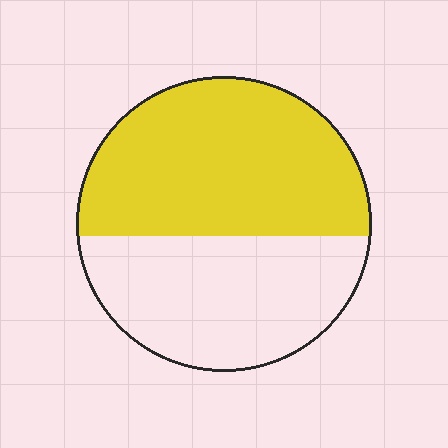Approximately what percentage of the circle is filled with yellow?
Approximately 55%.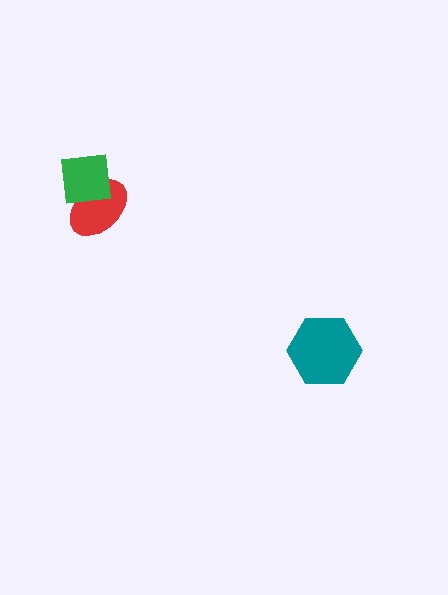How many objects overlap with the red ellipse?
1 object overlaps with the red ellipse.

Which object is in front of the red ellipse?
The green square is in front of the red ellipse.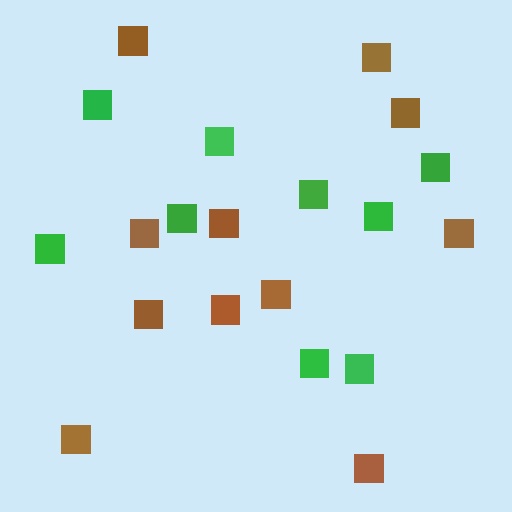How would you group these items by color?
There are 2 groups: one group of green squares (9) and one group of brown squares (11).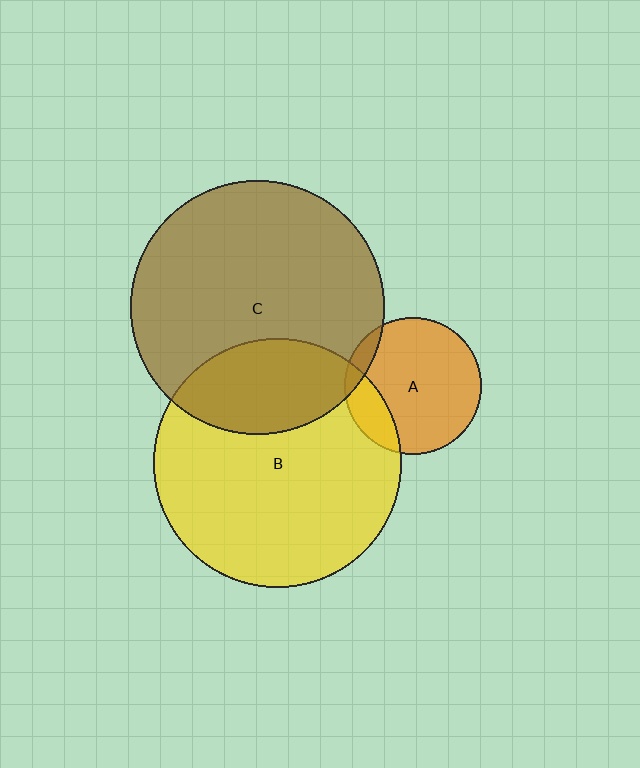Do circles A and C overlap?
Yes.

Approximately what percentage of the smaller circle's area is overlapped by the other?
Approximately 10%.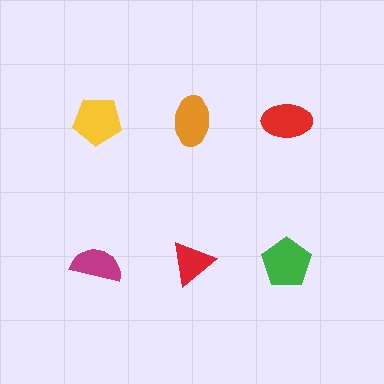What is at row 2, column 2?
A red triangle.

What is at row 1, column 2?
An orange ellipse.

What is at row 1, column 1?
A yellow pentagon.